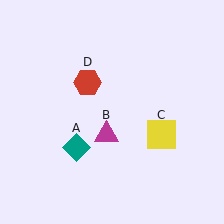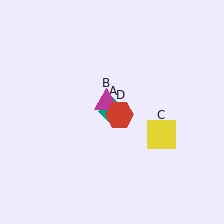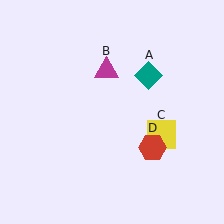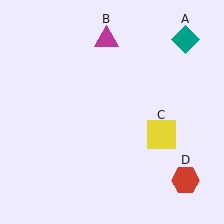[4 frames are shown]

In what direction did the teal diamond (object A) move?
The teal diamond (object A) moved up and to the right.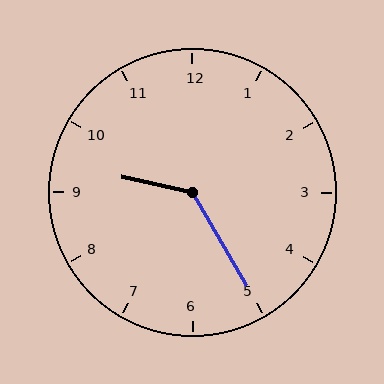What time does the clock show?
9:25.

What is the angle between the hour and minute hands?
Approximately 132 degrees.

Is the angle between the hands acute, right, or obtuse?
It is obtuse.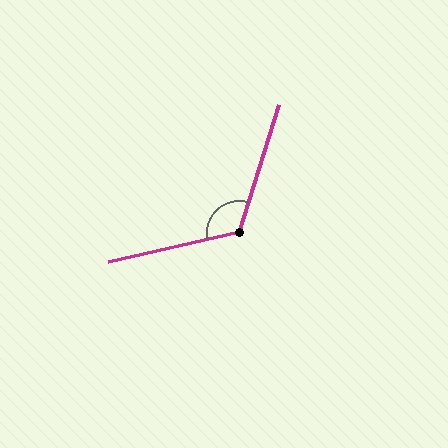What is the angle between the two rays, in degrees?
Approximately 120 degrees.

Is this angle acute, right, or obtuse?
It is obtuse.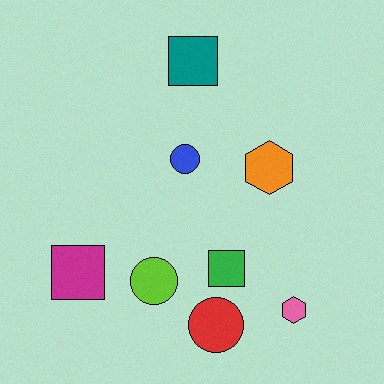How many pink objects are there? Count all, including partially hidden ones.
There is 1 pink object.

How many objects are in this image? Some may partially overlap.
There are 8 objects.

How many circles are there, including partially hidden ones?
There are 3 circles.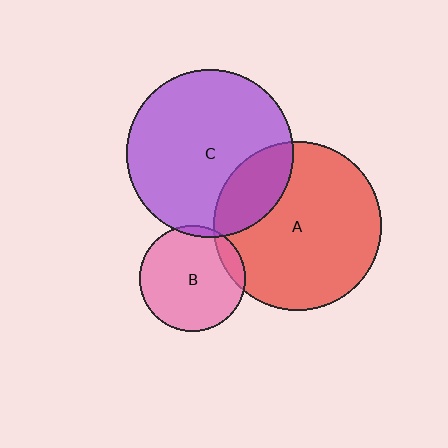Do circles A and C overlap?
Yes.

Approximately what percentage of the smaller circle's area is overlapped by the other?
Approximately 20%.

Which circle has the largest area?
Circle A (red).